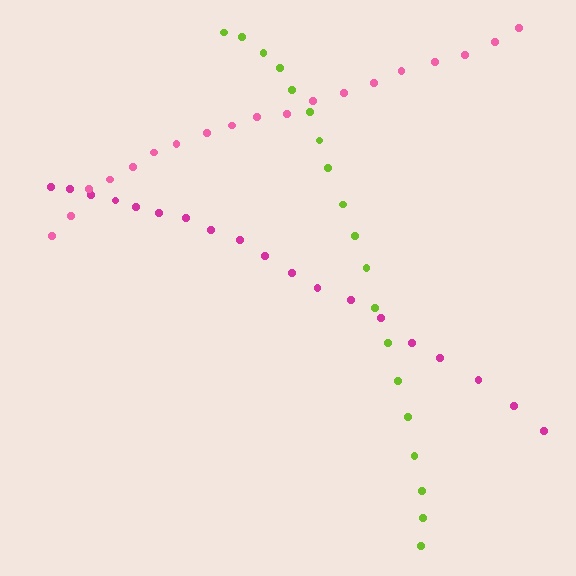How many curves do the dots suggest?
There are 3 distinct paths.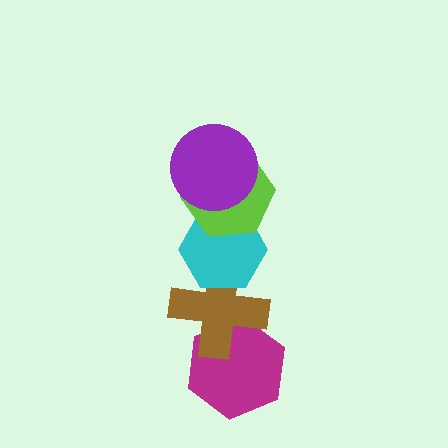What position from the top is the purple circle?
The purple circle is 1st from the top.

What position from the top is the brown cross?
The brown cross is 4th from the top.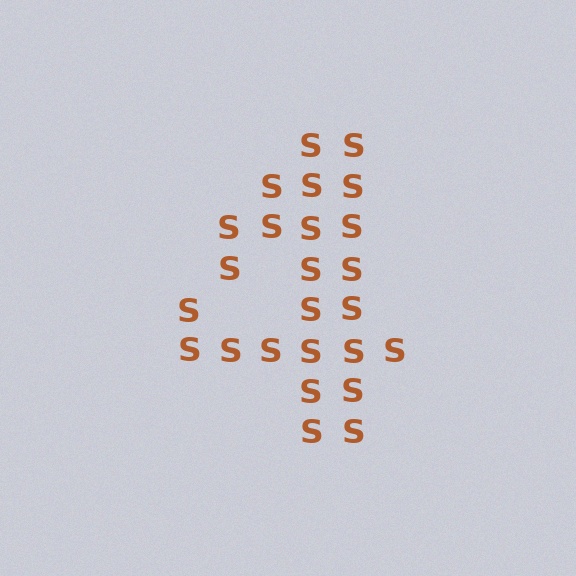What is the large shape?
The large shape is the digit 4.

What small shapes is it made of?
It is made of small letter S's.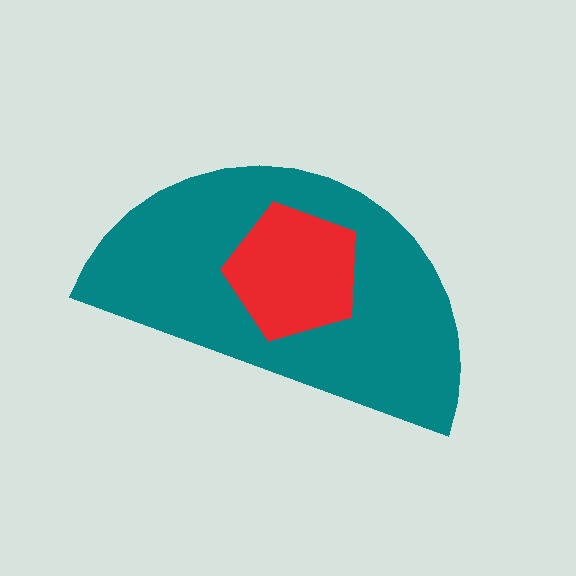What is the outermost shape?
The teal semicircle.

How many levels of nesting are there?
2.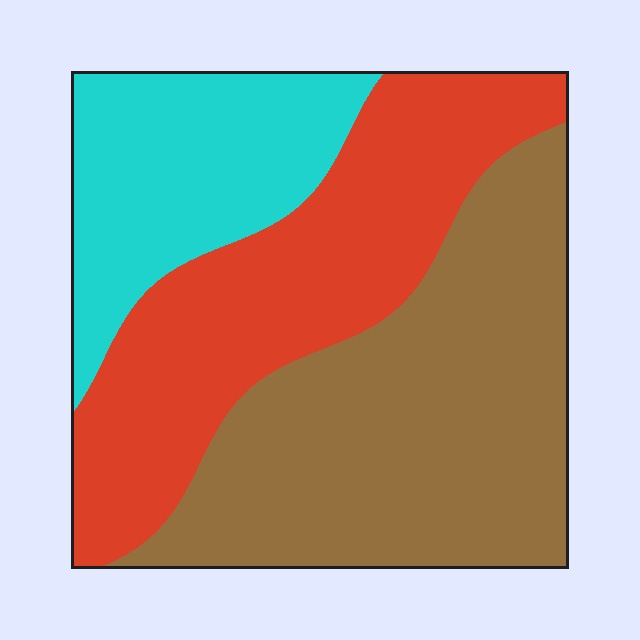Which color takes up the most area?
Brown, at roughly 45%.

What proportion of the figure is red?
Red takes up between a third and a half of the figure.